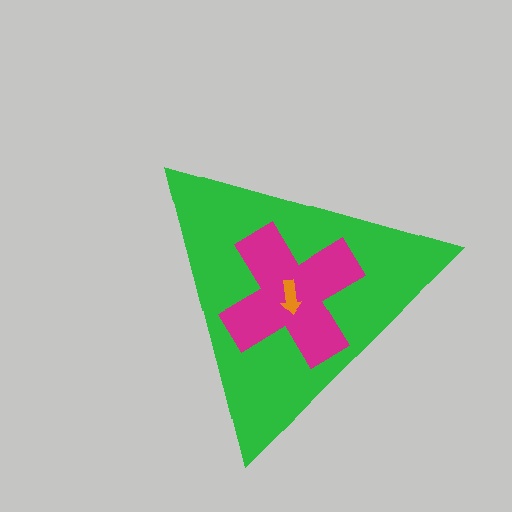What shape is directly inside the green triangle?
The magenta cross.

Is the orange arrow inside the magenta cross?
Yes.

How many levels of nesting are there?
3.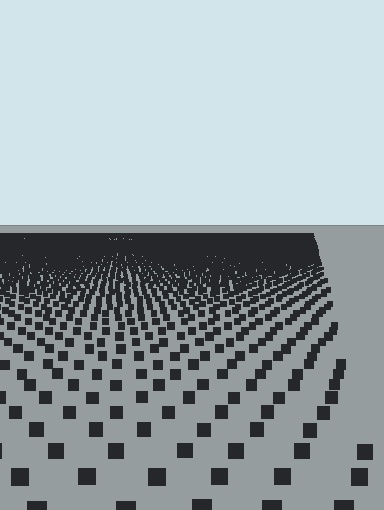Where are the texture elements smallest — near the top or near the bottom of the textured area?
Near the top.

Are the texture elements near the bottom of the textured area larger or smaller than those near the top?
Larger. Near the bottom, elements are closer to the viewer and appear at a bigger on-screen size.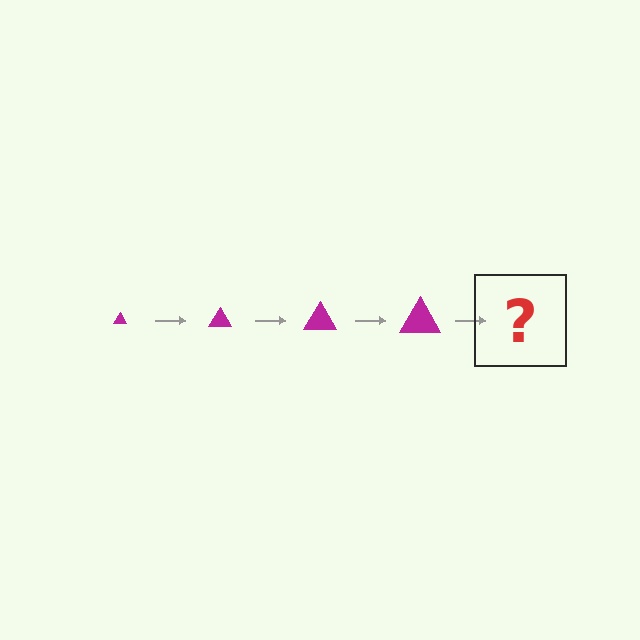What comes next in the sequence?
The next element should be a magenta triangle, larger than the previous one.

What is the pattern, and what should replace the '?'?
The pattern is that the triangle gets progressively larger each step. The '?' should be a magenta triangle, larger than the previous one.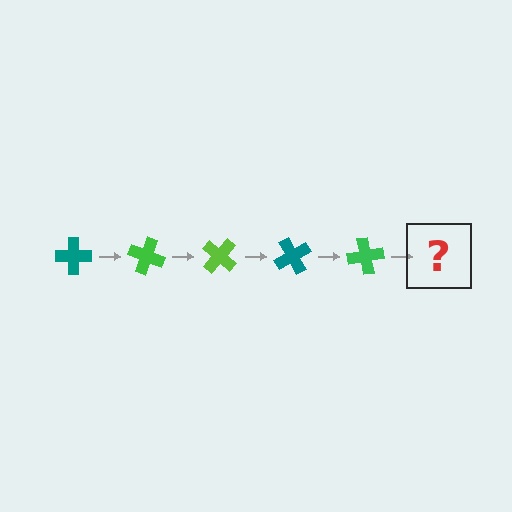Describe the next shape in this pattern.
It should be a lime cross, rotated 100 degrees from the start.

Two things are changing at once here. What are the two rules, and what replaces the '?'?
The two rules are that it rotates 20 degrees each step and the color cycles through teal, green, and lime. The '?' should be a lime cross, rotated 100 degrees from the start.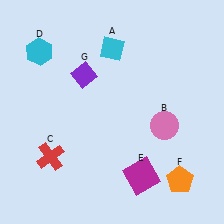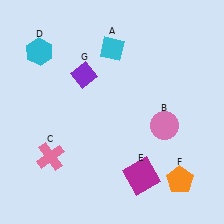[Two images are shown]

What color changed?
The cross (C) changed from red in Image 1 to pink in Image 2.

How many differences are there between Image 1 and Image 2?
There is 1 difference between the two images.